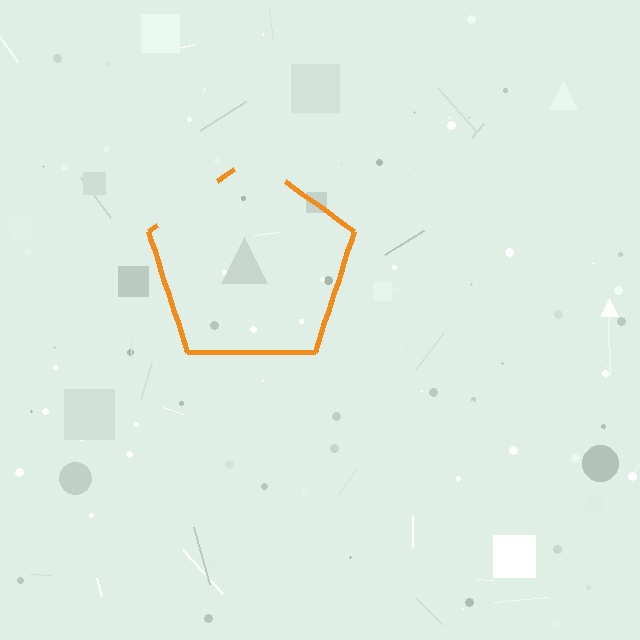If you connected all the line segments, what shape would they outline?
They would outline a pentagon.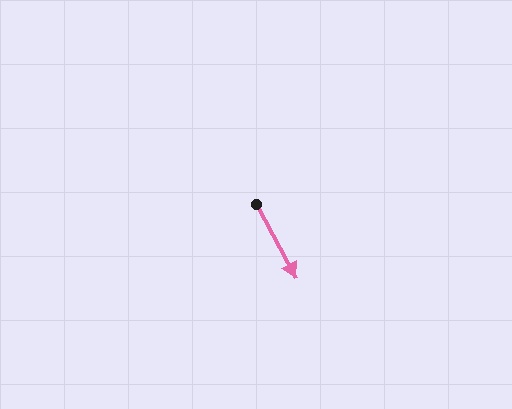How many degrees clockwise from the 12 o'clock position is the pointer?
Approximately 151 degrees.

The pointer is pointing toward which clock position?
Roughly 5 o'clock.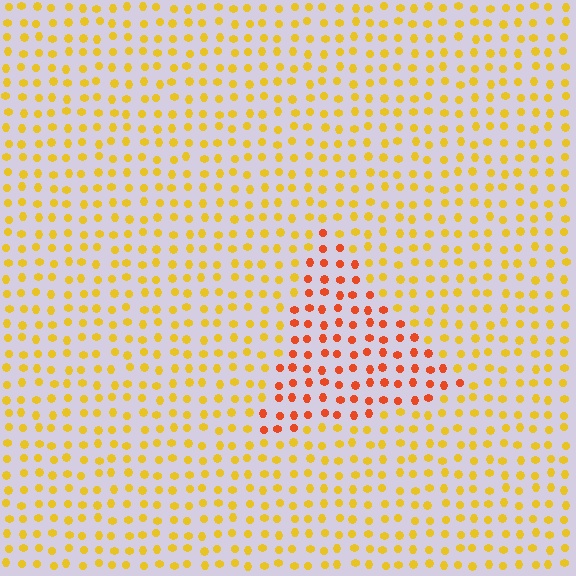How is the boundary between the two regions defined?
The boundary is defined purely by a slight shift in hue (about 37 degrees). Spacing, size, and orientation are identical on both sides.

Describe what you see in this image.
The image is filled with small yellow elements in a uniform arrangement. A triangle-shaped region is visible where the elements are tinted to a slightly different hue, forming a subtle color boundary.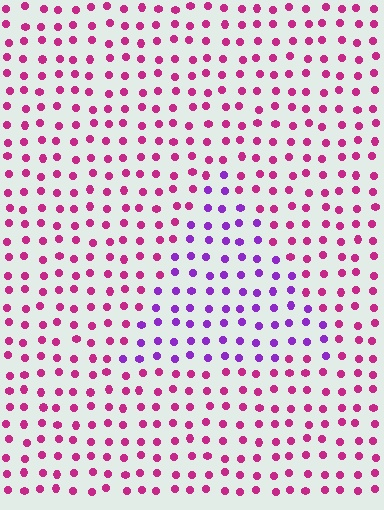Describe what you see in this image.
The image is filled with small magenta elements in a uniform arrangement. A triangle-shaped region is visible where the elements are tinted to a slightly different hue, forming a subtle color boundary.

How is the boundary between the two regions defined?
The boundary is defined purely by a slight shift in hue (about 44 degrees). Spacing, size, and orientation are identical on both sides.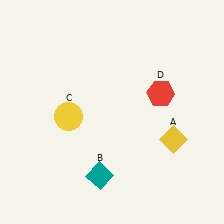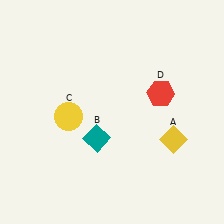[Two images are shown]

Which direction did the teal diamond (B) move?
The teal diamond (B) moved up.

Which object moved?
The teal diamond (B) moved up.